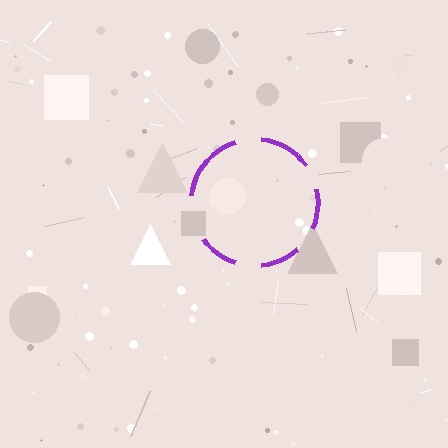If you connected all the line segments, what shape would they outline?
They would outline a circle.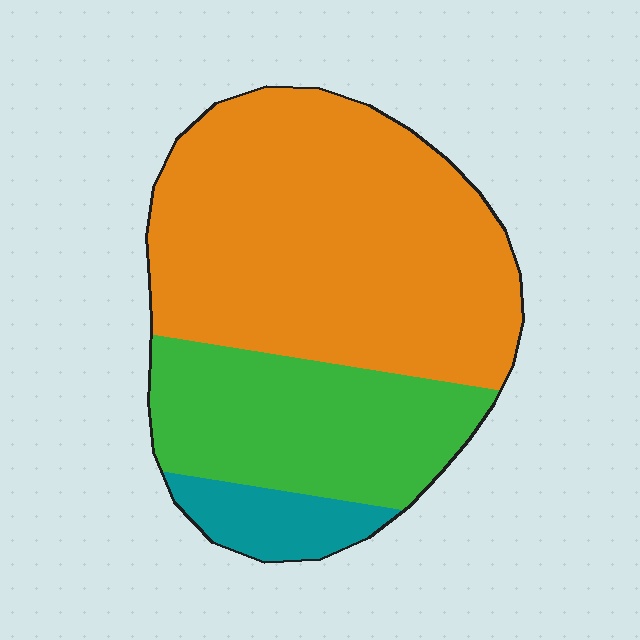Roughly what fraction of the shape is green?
Green covers roughly 30% of the shape.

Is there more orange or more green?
Orange.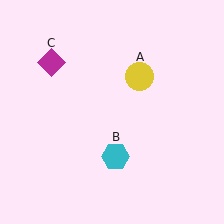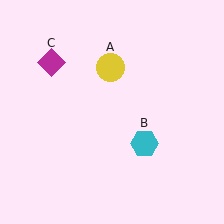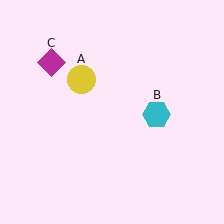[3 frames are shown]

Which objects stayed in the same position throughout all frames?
Magenta diamond (object C) remained stationary.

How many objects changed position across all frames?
2 objects changed position: yellow circle (object A), cyan hexagon (object B).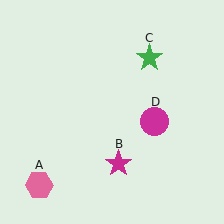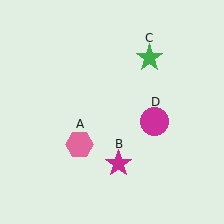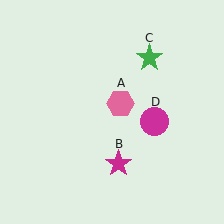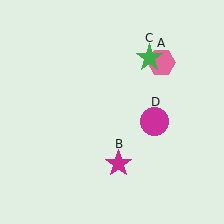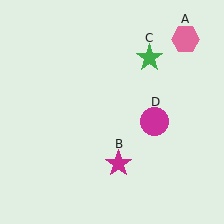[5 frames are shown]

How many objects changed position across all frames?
1 object changed position: pink hexagon (object A).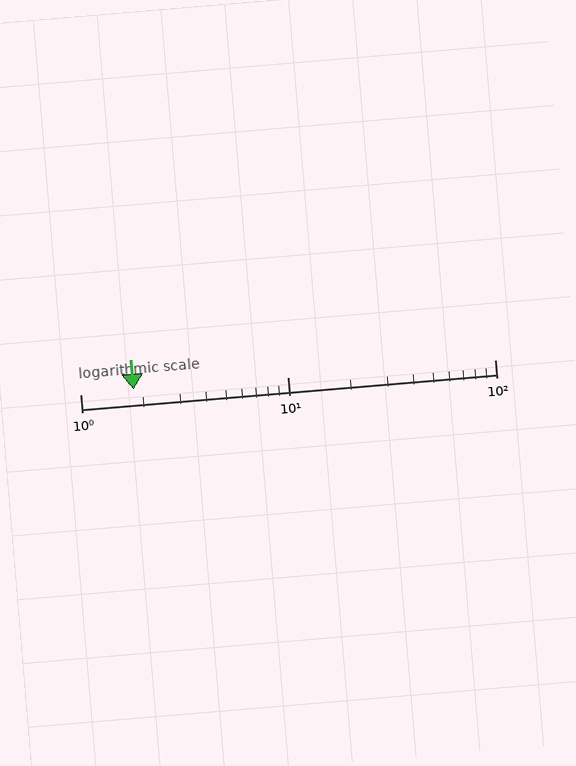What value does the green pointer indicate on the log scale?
The pointer indicates approximately 1.8.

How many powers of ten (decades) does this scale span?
The scale spans 2 decades, from 1 to 100.